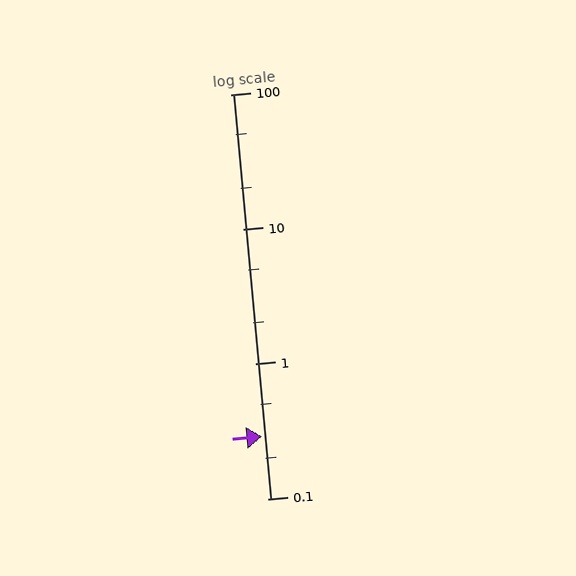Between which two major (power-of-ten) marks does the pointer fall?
The pointer is between 0.1 and 1.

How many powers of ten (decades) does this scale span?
The scale spans 3 decades, from 0.1 to 100.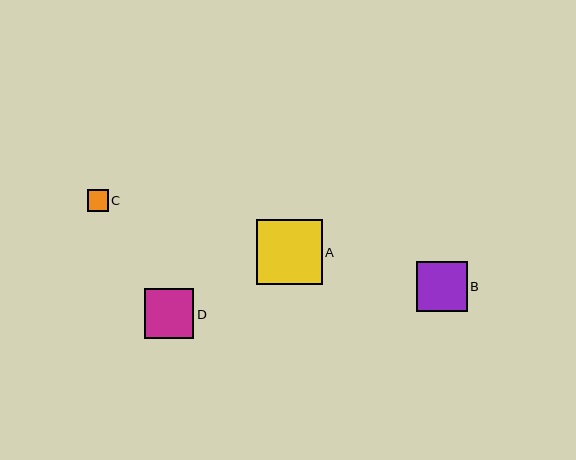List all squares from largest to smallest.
From largest to smallest: A, B, D, C.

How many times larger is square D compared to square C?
Square D is approximately 2.3 times the size of square C.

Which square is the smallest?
Square C is the smallest with a size of approximately 21 pixels.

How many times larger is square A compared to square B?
Square A is approximately 1.3 times the size of square B.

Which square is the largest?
Square A is the largest with a size of approximately 65 pixels.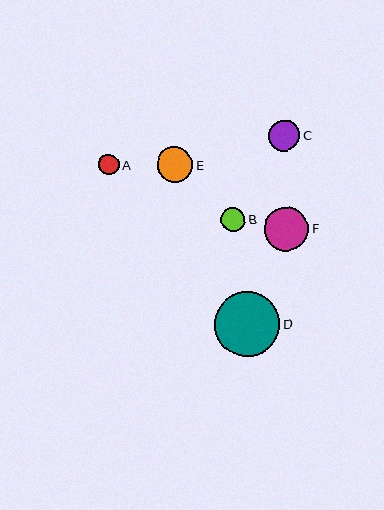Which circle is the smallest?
Circle A is the smallest with a size of approximately 20 pixels.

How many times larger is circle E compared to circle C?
Circle E is approximately 1.2 times the size of circle C.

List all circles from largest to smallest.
From largest to smallest: D, F, E, C, B, A.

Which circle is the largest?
Circle D is the largest with a size of approximately 65 pixels.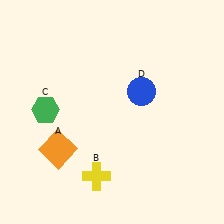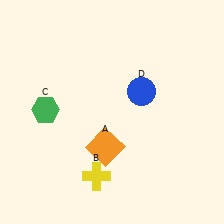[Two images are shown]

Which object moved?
The orange square (A) moved right.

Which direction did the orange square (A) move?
The orange square (A) moved right.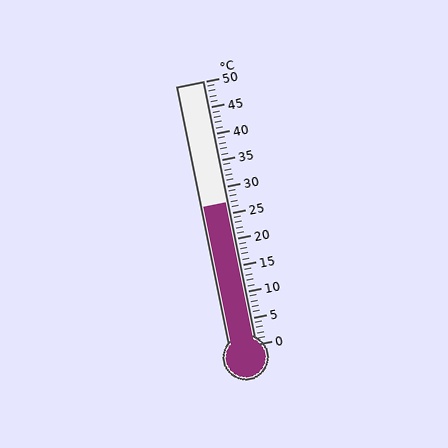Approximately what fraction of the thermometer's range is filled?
The thermometer is filled to approximately 55% of its range.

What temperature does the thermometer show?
The thermometer shows approximately 27°C.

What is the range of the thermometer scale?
The thermometer scale ranges from 0°C to 50°C.